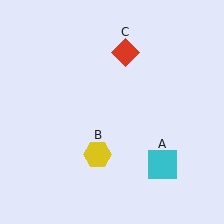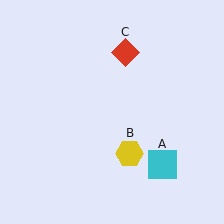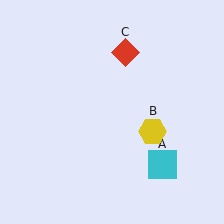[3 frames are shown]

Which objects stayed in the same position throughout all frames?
Cyan square (object A) and red diamond (object C) remained stationary.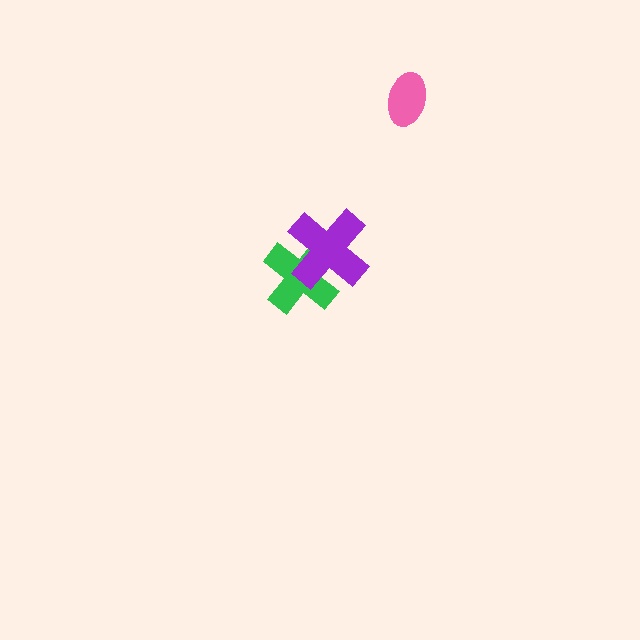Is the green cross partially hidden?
Yes, it is partially covered by another shape.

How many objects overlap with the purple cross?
1 object overlaps with the purple cross.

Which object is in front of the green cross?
The purple cross is in front of the green cross.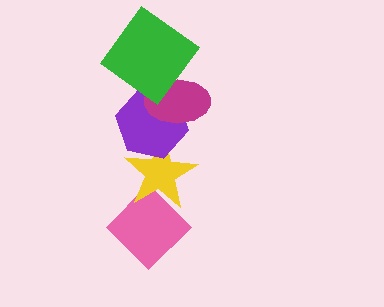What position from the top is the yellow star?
The yellow star is 4th from the top.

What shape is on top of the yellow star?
The purple hexagon is on top of the yellow star.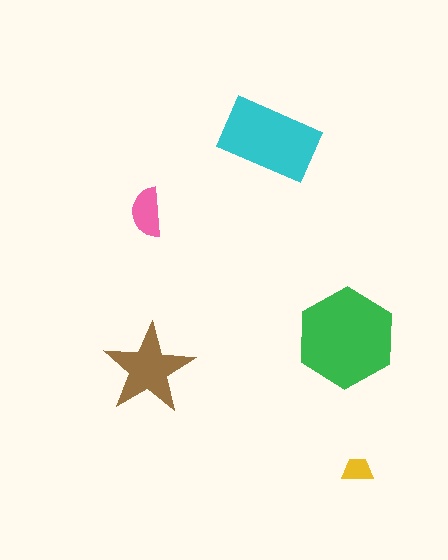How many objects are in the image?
There are 5 objects in the image.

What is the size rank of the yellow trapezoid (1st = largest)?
5th.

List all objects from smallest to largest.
The yellow trapezoid, the pink semicircle, the brown star, the cyan rectangle, the green hexagon.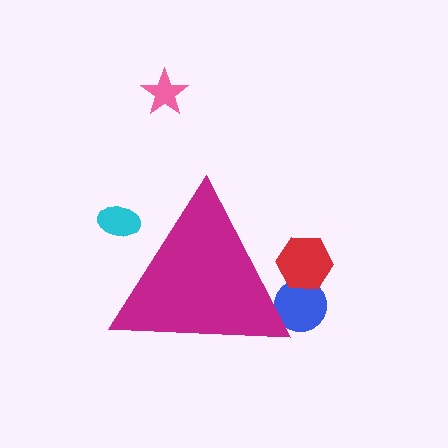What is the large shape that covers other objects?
A magenta triangle.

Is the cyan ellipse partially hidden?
Yes, the cyan ellipse is partially hidden behind the magenta triangle.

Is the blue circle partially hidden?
Yes, the blue circle is partially hidden behind the magenta triangle.